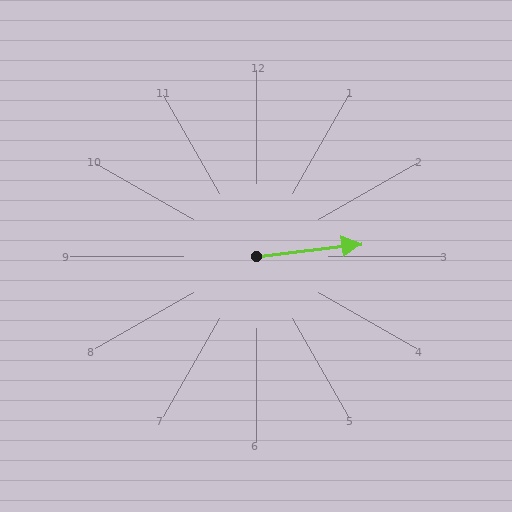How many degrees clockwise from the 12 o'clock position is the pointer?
Approximately 83 degrees.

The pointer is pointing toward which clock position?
Roughly 3 o'clock.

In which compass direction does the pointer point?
East.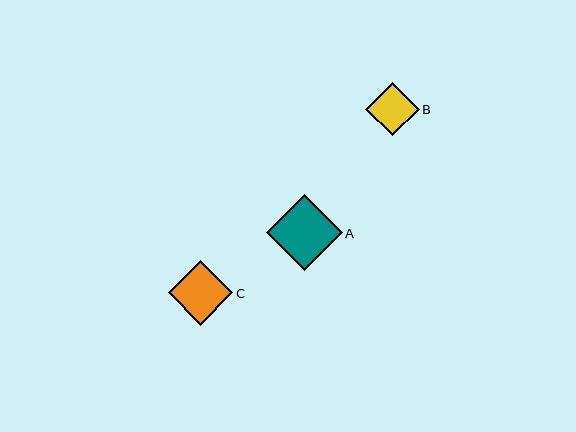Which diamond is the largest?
Diamond A is the largest with a size of approximately 75 pixels.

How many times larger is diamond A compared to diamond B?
Diamond A is approximately 1.4 times the size of diamond B.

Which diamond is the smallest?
Diamond B is the smallest with a size of approximately 54 pixels.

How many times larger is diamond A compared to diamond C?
Diamond A is approximately 1.2 times the size of diamond C.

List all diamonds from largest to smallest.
From largest to smallest: A, C, B.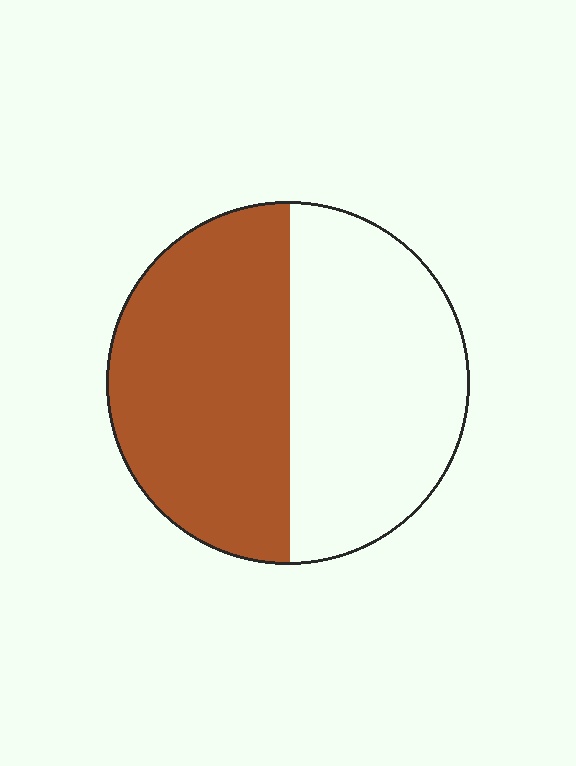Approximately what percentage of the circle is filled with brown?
Approximately 50%.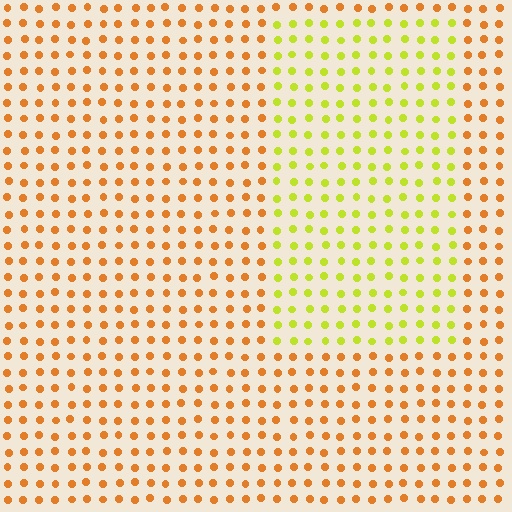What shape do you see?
I see a rectangle.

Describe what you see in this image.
The image is filled with small orange elements in a uniform arrangement. A rectangle-shaped region is visible where the elements are tinted to a slightly different hue, forming a subtle color boundary.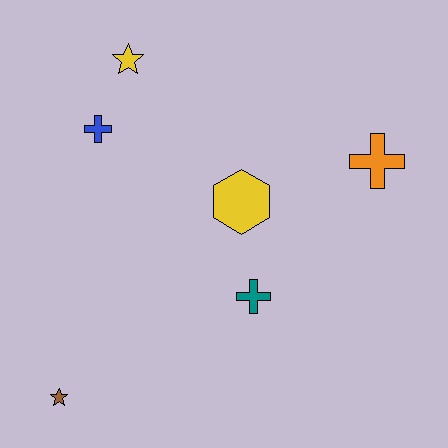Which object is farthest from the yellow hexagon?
The brown star is farthest from the yellow hexagon.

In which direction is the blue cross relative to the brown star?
The blue cross is above the brown star.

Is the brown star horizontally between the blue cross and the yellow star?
No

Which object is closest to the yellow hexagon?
The teal cross is closest to the yellow hexagon.